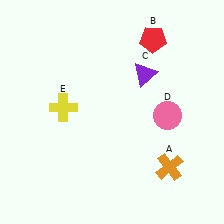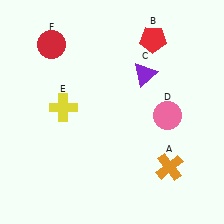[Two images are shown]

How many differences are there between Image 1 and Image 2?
There is 1 difference between the two images.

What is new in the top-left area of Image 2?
A red circle (F) was added in the top-left area of Image 2.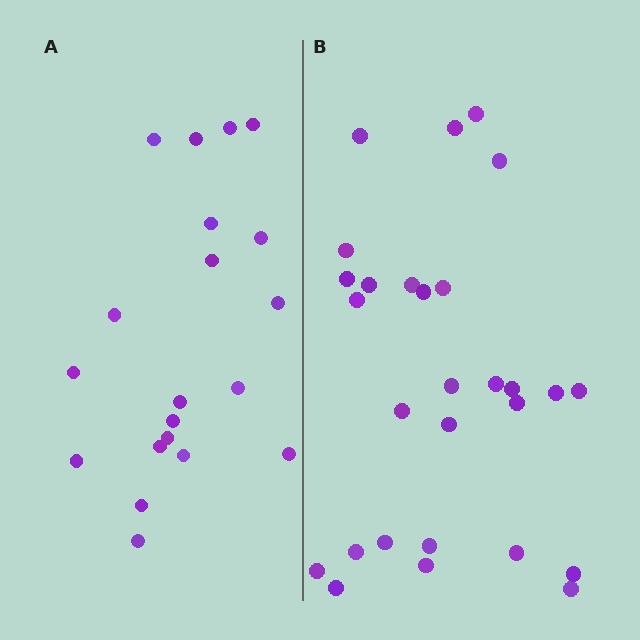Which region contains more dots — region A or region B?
Region B (the right region) has more dots.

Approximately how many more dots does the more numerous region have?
Region B has roughly 8 or so more dots than region A.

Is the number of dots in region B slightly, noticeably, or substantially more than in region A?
Region B has noticeably more, but not dramatically so. The ratio is roughly 1.4 to 1.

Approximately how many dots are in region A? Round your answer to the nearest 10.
About 20 dots.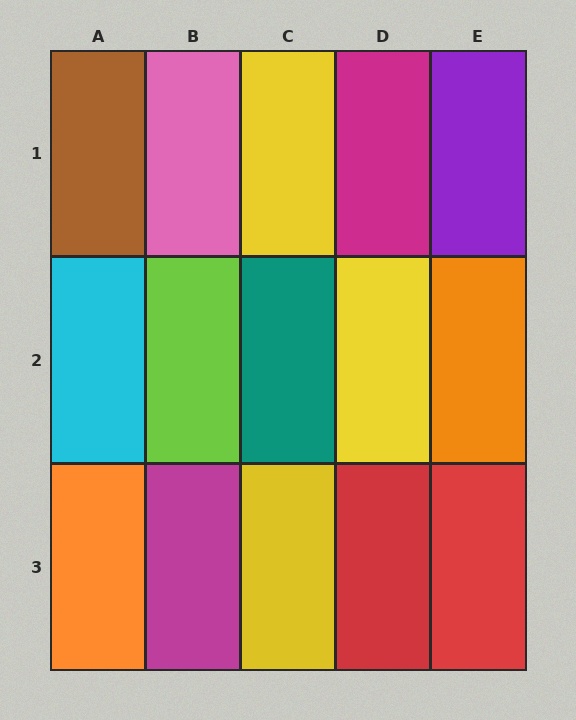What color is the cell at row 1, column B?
Pink.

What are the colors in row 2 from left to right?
Cyan, lime, teal, yellow, orange.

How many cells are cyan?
1 cell is cyan.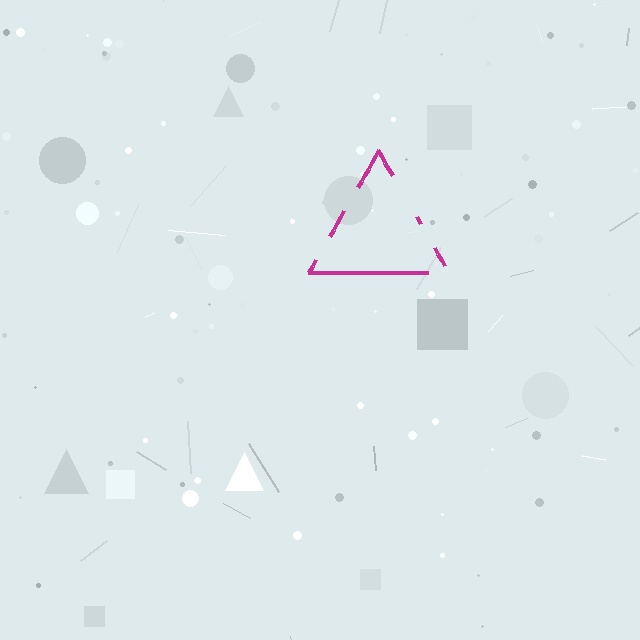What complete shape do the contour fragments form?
The contour fragments form a triangle.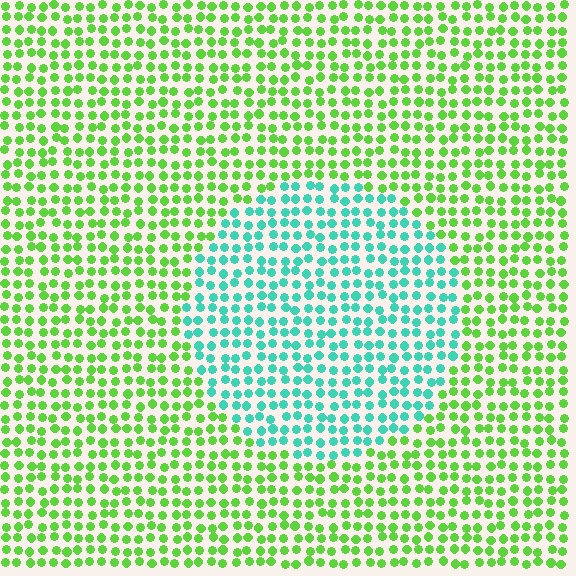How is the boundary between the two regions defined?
The boundary is defined purely by a slight shift in hue (about 59 degrees). Spacing, size, and orientation are identical on both sides.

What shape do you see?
I see a circle.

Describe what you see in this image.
The image is filled with small lime elements in a uniform arrangement. A circle-shaped region is visible where the elements are tinted to a slightly different hue, forming a subtle color boundary.